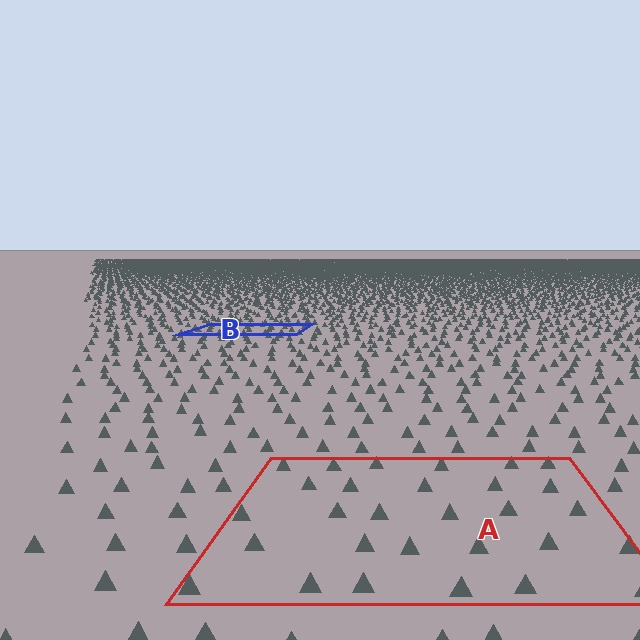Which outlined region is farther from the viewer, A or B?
Region B is farther from the viewer — the texture elements inside it appear smaller and more densely packed.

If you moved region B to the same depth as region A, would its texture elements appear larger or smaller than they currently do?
They would appear larger. At a closer depth, the same texture elements are projected at a bigger on-screen size.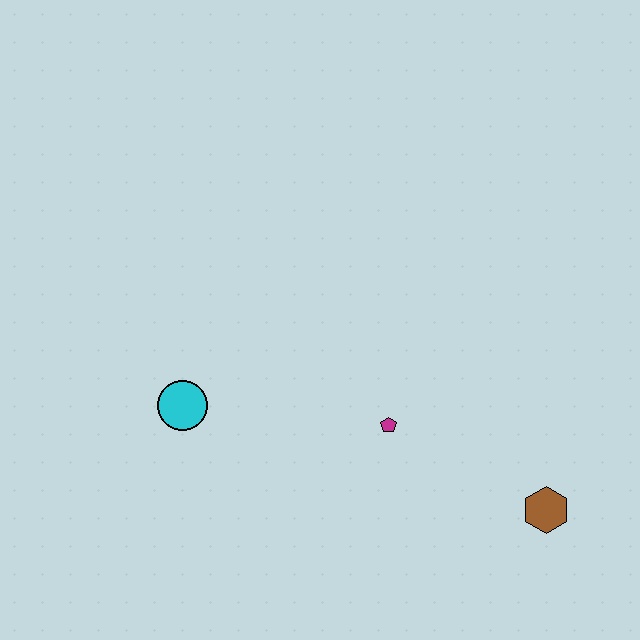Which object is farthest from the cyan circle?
The brown hexagon is farthest from the cyan circle.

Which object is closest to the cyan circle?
The magenta pentagon is closest to the cyan circle.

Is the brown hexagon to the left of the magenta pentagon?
No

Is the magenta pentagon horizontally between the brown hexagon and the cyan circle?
Yes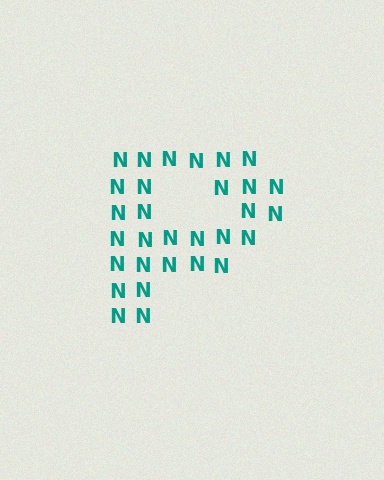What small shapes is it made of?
It is made of small letter N's.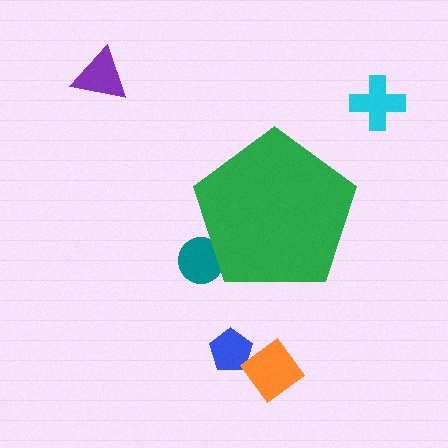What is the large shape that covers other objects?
A green pentagon.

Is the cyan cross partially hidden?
No, the cyan cross is fully visible.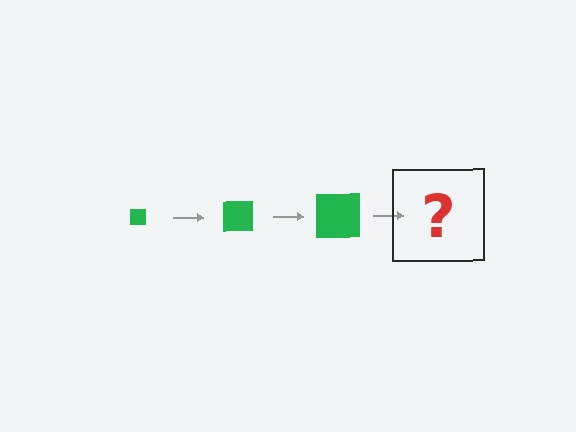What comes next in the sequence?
The next element should be a green square, larger than the previous one.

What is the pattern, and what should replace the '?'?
The pattern is that the square gets progressively larger each step. The '?' should be a green square, larger than the previous one.